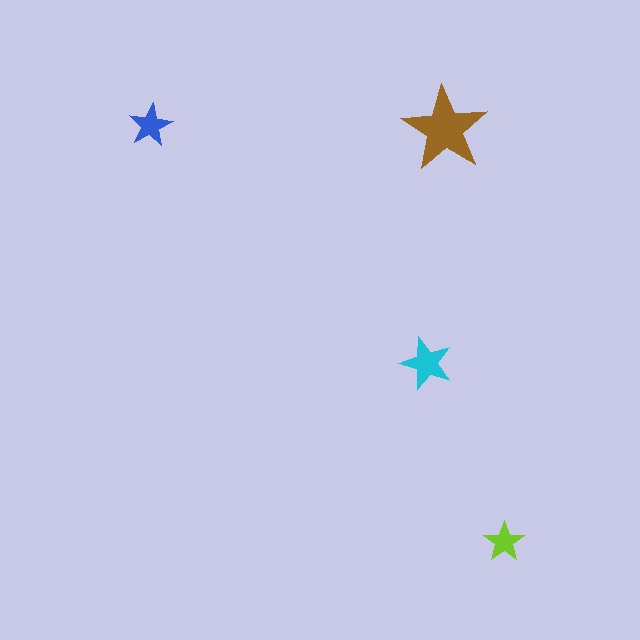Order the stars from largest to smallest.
the brown one, the cyan one, the blue one, the lime one.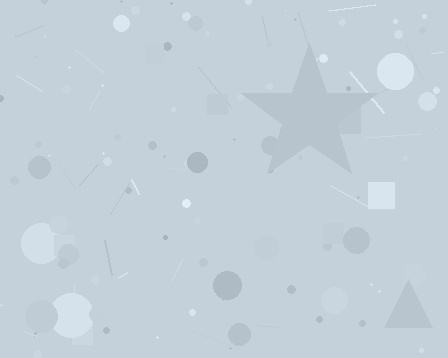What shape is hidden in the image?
A star is hidden in the image.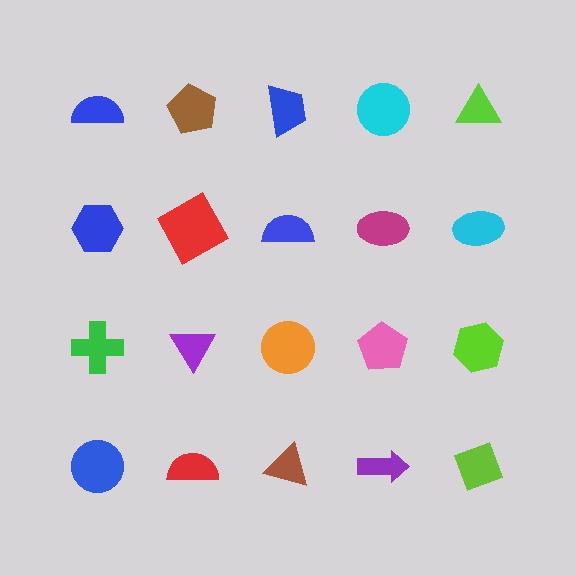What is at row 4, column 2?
A red semicircle.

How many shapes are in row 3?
5 shapes.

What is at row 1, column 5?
A lime triangle.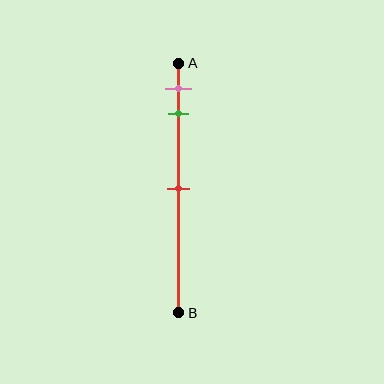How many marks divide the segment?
There are 3 marks dividing the segment.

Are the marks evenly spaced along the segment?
No, the marks are not evenly spaced.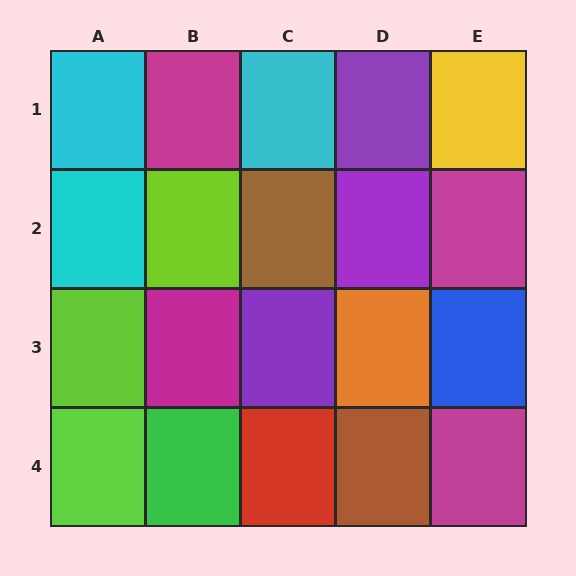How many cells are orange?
1 cell is orange.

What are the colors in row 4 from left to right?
Lime, green, red, brown, magenta.